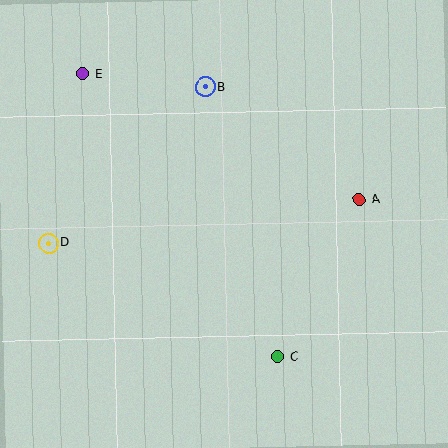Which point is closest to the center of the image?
Point A at (359, 199) is closest to the center.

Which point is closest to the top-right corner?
Point A is closest to the top-right corner.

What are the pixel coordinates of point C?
Point C is at (277, 357).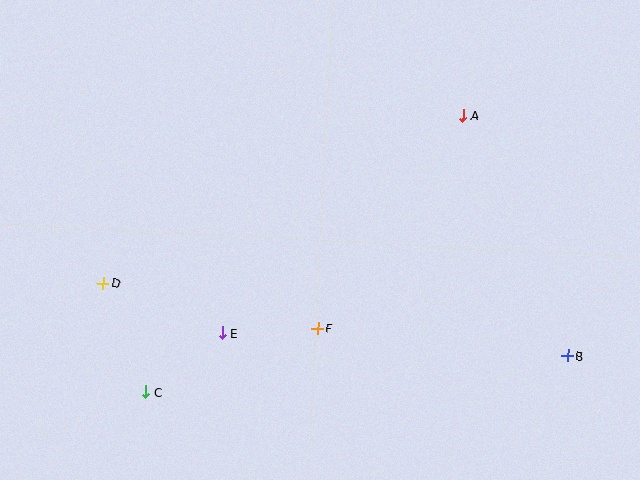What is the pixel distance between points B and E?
The distance between B and E is 346 pixels.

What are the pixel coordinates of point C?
Point C is at (146, 392).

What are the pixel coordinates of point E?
Point E is at (222, 333).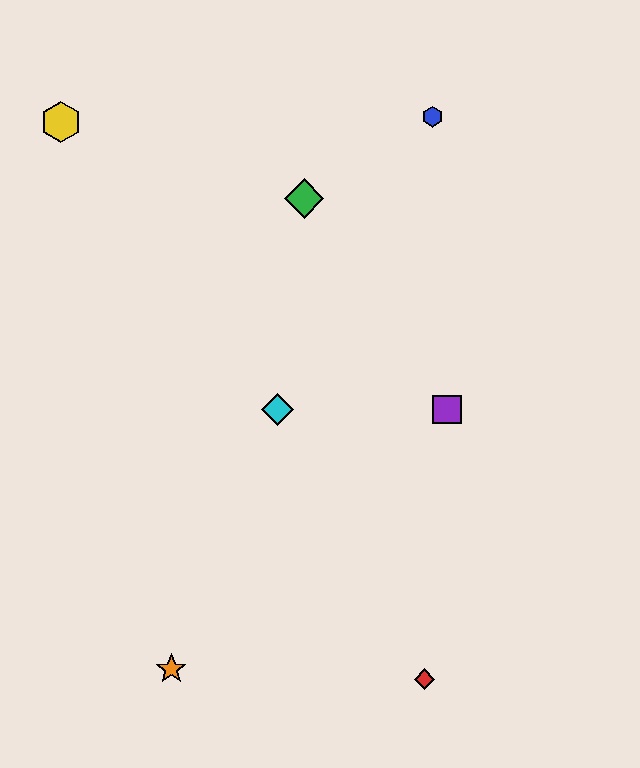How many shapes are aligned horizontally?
2 shapes (the purple square, the cyan diamond) are aligned horizontally.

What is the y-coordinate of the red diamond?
The red diamond is at y≈679.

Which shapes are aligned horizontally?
The purple square, the cyan diamond are aligned horizontally.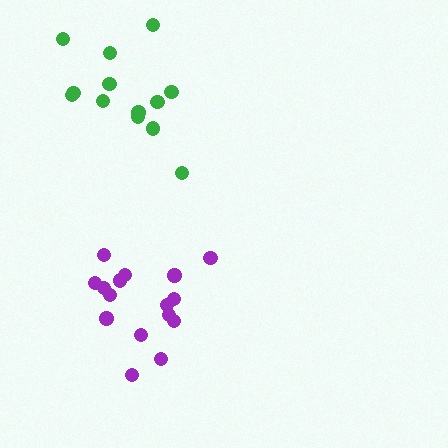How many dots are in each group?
Group 1: 16 dots, Group 2: 13 dots (29 total).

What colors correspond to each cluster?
The clusters are colored: purple, green.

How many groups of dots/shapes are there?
There are 2 groups.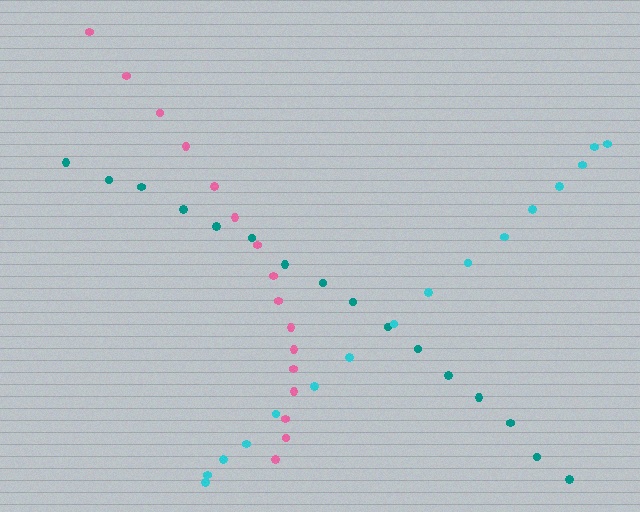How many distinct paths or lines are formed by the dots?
There are 3 distinct paths.